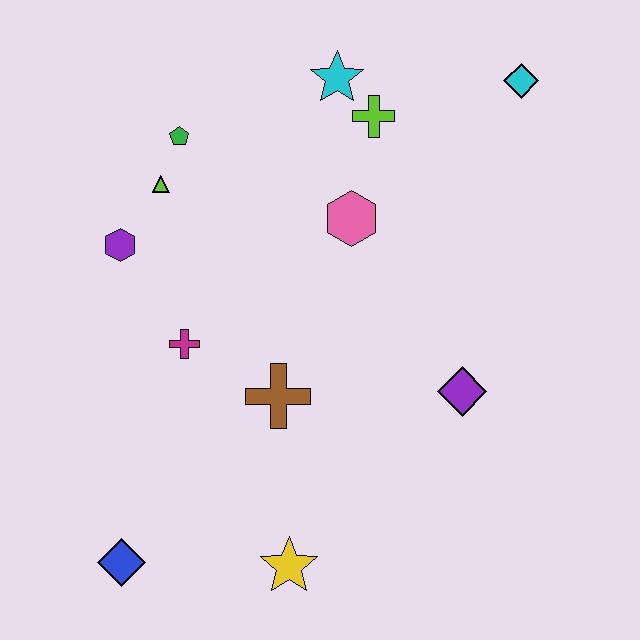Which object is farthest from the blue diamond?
The cyan diamond is farthest from the blue diamond.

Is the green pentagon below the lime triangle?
No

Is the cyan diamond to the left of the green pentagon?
No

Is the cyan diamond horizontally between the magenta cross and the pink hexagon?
No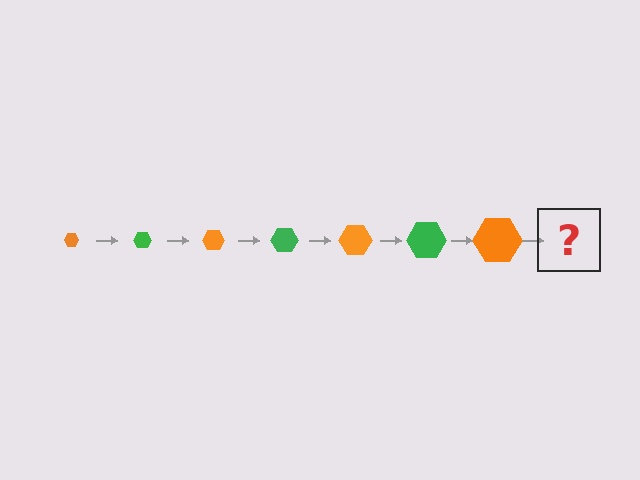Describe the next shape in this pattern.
It should be a green hexagon, larger than the previous one.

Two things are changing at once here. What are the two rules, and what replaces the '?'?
The two rules are that the hexagon grows larger each step and the color cycles through orange and green. The '?' should be a green hexagon, larger than the previous one.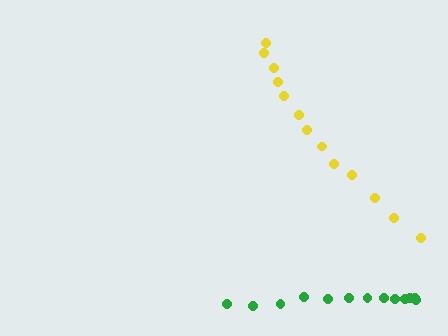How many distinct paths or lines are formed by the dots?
There are 2 distinct paths.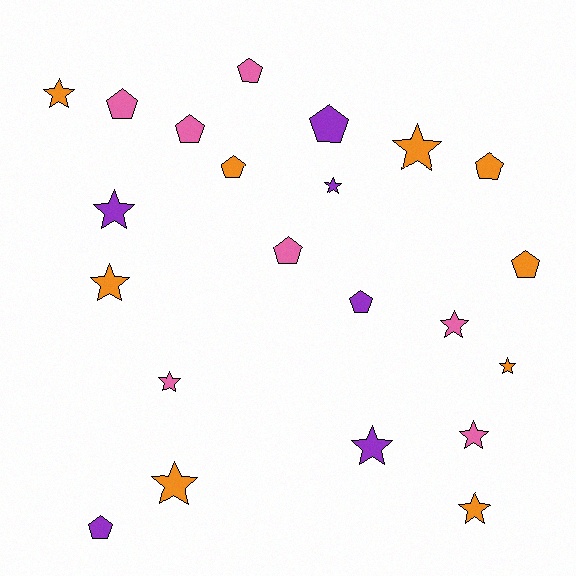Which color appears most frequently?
Orange, with 9 objects.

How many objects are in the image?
There are 22 objects.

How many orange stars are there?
There are 6 orange stars.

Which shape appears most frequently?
Star, with 12 objects.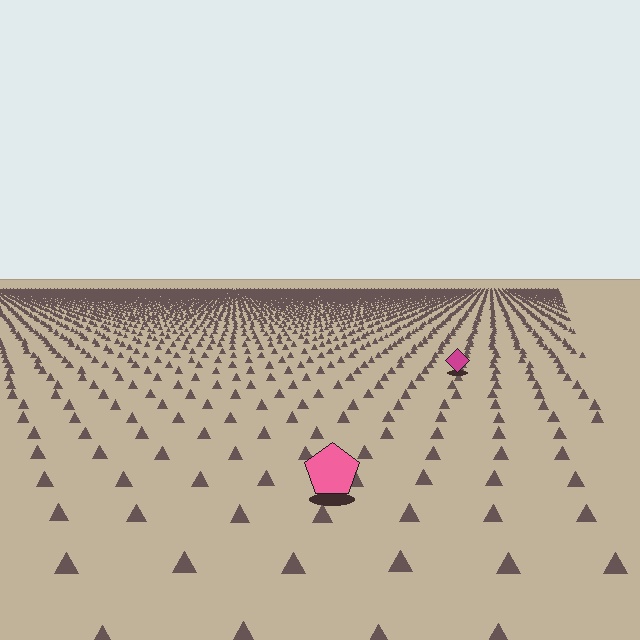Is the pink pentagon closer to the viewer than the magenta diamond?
Yes. The pink pentagon is closer — you can tell from the texture gradient: the ground texture is coarser near it.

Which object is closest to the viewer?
The pink pentagon is closest. The texture marks near it are larger and more spread out.